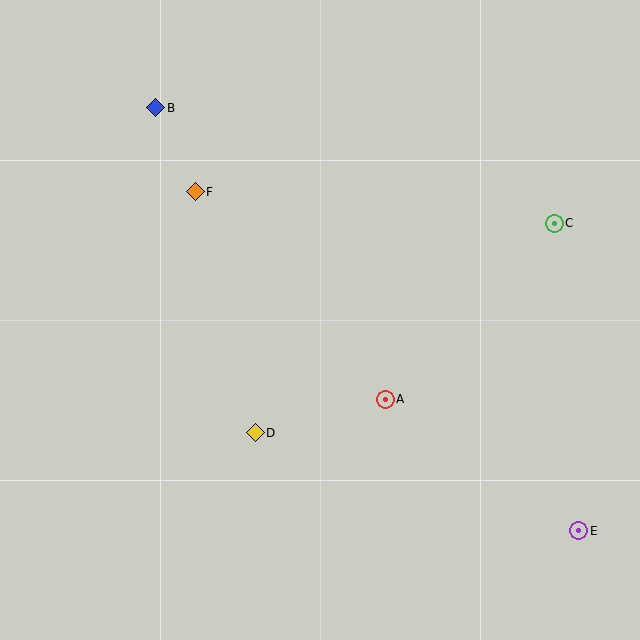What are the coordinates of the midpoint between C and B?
The midpoint between C and B is at (355, 166).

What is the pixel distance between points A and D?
The distance between A and D is 134 pixels.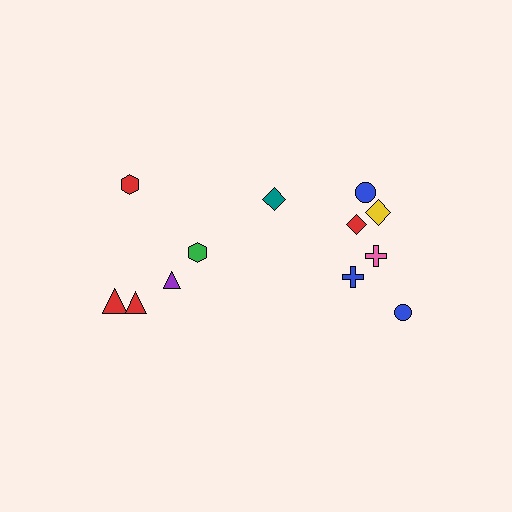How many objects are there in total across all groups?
There are 12 objects.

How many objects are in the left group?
There are 5 objects.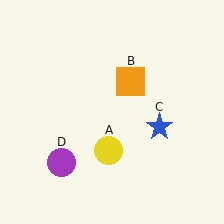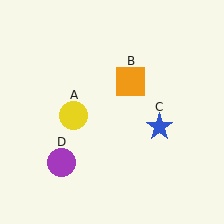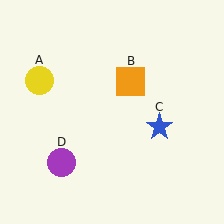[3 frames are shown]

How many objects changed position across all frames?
1 object changed position: yellow circle (object A).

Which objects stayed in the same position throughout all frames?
Orange square (object B) and blue star (object C) and purple circle (object D) remained stationary.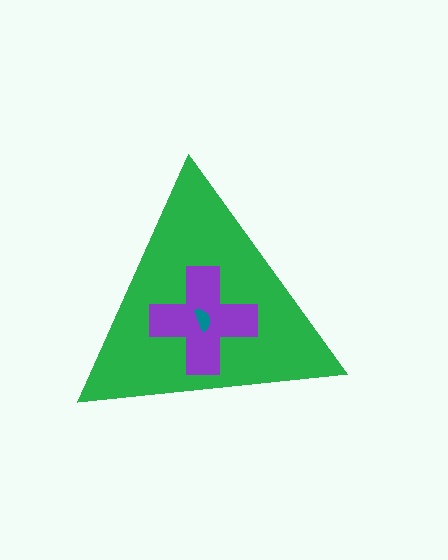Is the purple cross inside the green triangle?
Yes.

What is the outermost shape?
The green triangle.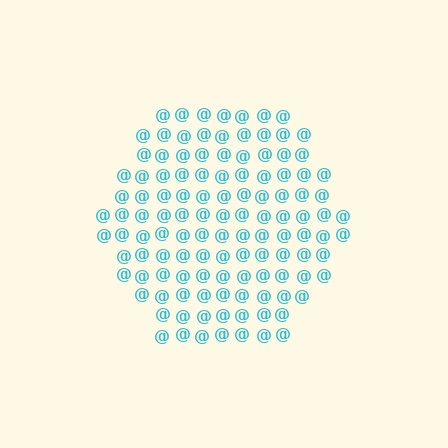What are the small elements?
The small elements are at signs.